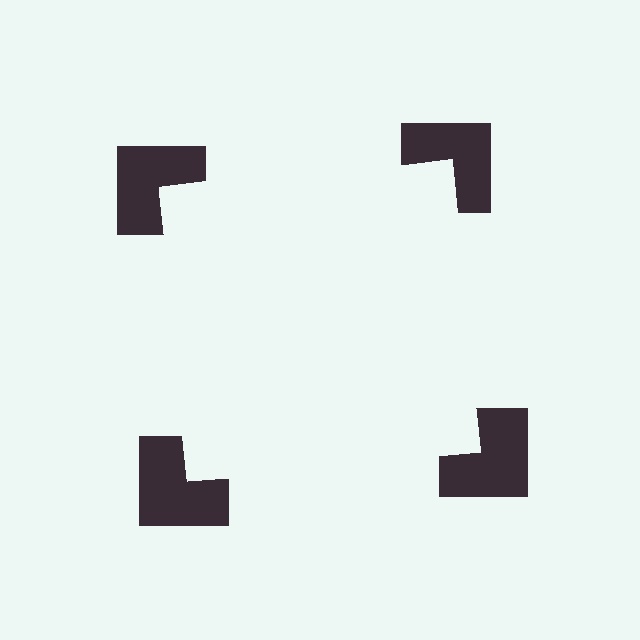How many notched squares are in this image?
There are 4 — one at each vertex of the illusory square.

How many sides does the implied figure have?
4 sides.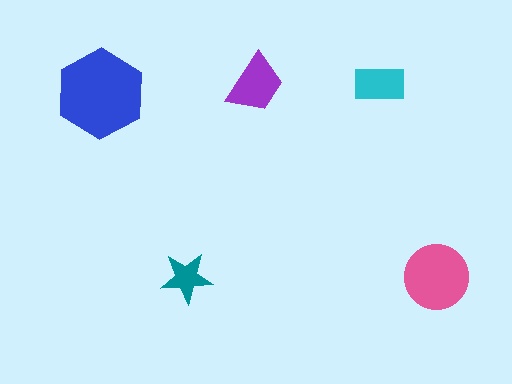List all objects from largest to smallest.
The blue hexagon, the pink circle, the purple trapezoid, the cyan rectangle, the teal star.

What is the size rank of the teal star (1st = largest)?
5th.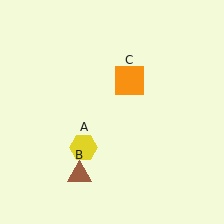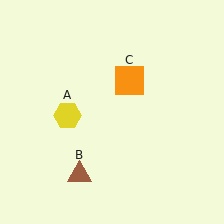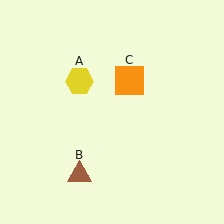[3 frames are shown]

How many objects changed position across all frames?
1 object changed position: yellow hexagon (object A).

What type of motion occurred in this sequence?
The yellow hexagon (object A) rotated clockwise around the center of the scene.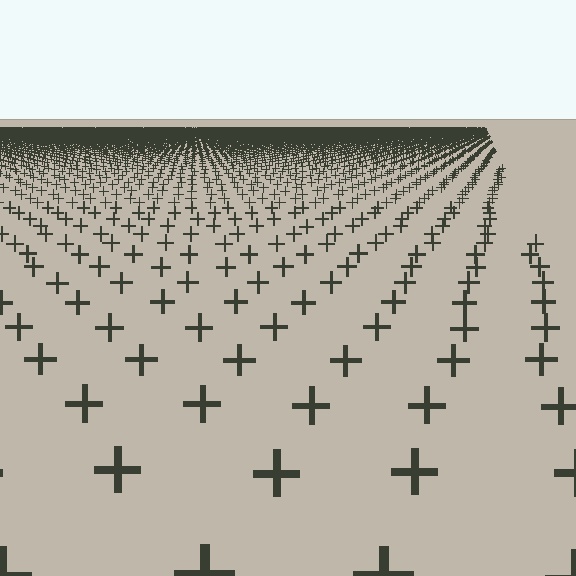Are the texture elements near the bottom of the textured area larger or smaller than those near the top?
Larger. Near the bottom, elements are closer to the viewer and appear at a bigger on-screen size.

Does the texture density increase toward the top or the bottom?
Density increases toward the top.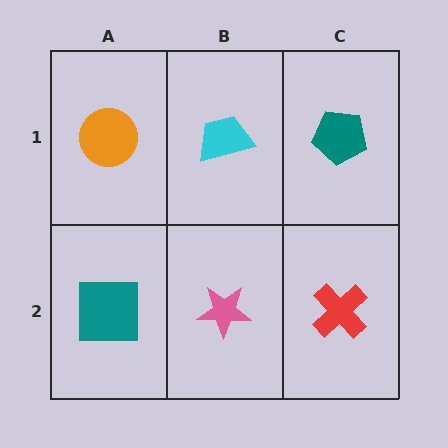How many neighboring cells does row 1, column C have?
2.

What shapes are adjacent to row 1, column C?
A red cross (row 2, column C), a cyan trapezoid (row 1, column B).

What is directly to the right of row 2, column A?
A pink star.